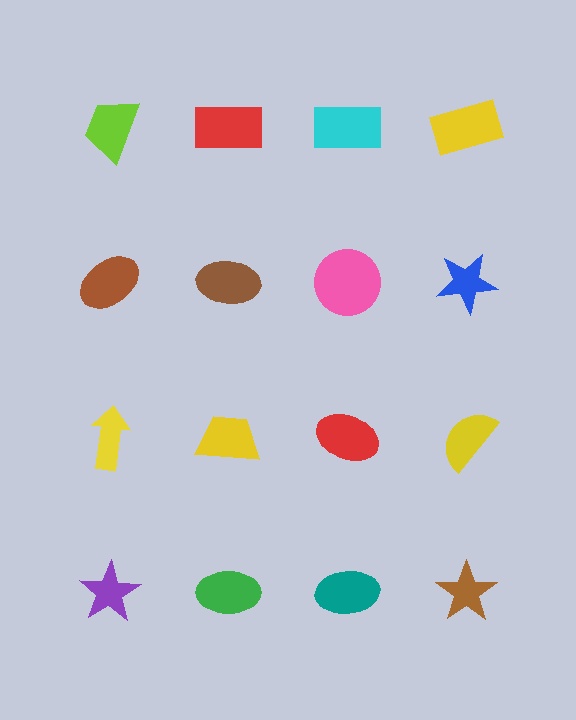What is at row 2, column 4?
A blue star.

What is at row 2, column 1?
A brown ellipse.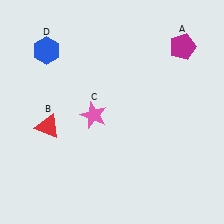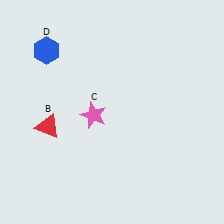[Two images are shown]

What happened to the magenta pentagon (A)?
The magenta pentagon (A) was removed in Image 2. It was in the top-right area of Image 1.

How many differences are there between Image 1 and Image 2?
There is 1 difference between the two images.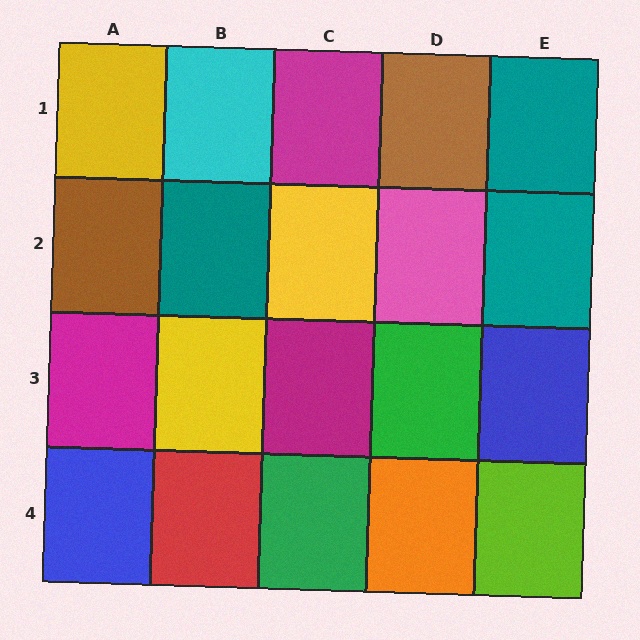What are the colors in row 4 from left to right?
Blue, red, green, orange, lime.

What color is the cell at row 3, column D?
Green.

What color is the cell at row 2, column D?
Pink.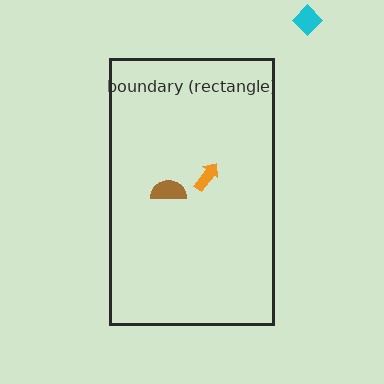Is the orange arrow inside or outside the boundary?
Inside.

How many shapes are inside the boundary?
2 inside, 1 outside.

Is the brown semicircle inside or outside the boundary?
Inside.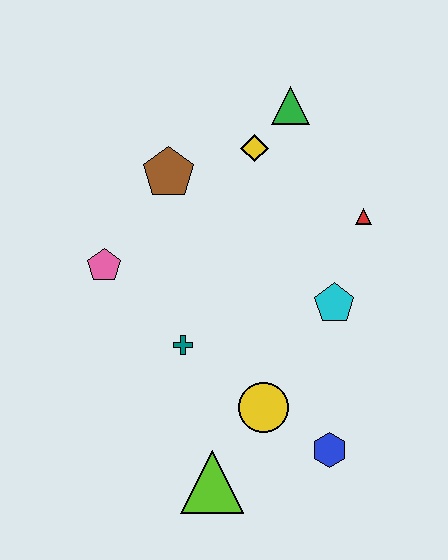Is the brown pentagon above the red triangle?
Yes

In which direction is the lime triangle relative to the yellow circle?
The lime triangle is below the yellow circle.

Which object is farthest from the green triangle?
The lime triangle is farthest from the green triangle.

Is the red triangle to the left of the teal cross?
No